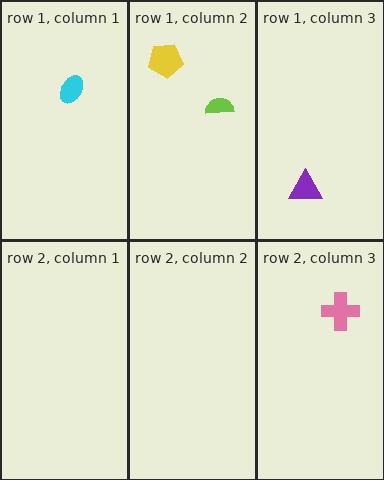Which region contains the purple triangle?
The row 1, column 3 region.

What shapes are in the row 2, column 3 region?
The pink cross.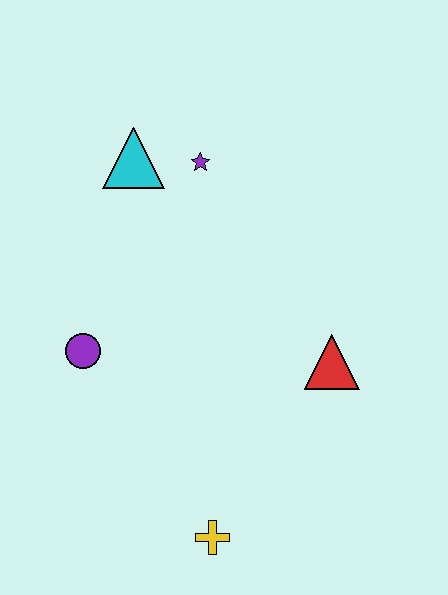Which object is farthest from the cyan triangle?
The yellow cross is farthest from the cyan triangle.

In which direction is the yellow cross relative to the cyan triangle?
The yellow cross is below the cyan triangle.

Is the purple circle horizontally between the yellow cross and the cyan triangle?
No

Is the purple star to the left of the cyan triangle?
No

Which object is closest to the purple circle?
The cyan triangle is closest to the purple circle.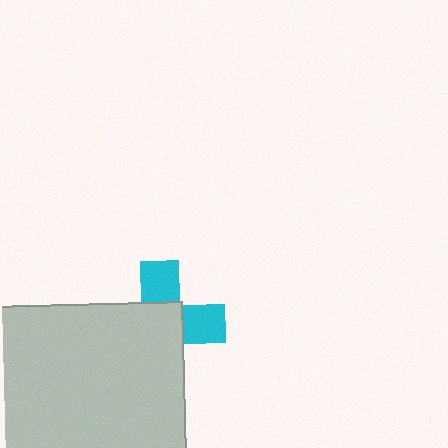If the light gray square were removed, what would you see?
You would see the complete cyan cross.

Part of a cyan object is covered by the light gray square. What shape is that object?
It is a cross.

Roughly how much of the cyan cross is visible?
A small part of it is visible (roughly 37%).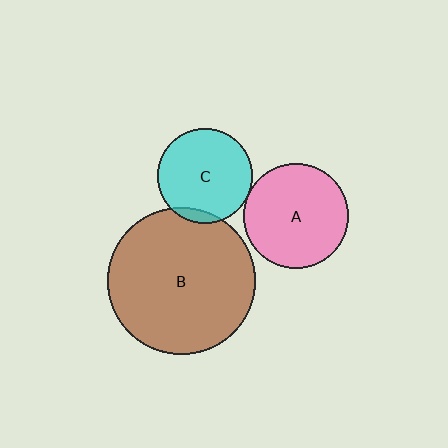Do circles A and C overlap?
Yes.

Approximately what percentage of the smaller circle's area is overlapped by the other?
Approximately 5%.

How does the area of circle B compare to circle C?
Approximately 2.4 times.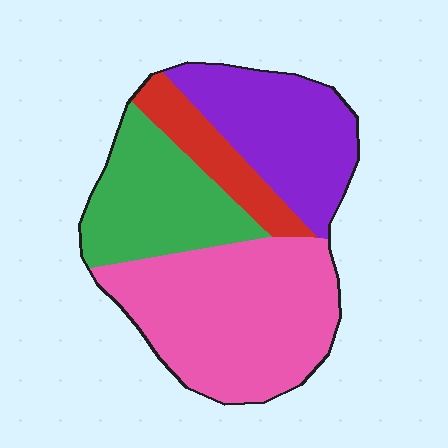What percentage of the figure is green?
Green takes up less than a quarter of the figure.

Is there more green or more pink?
Pink.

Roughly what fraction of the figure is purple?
Purple takes up about one quarter (1/4) of the figure.